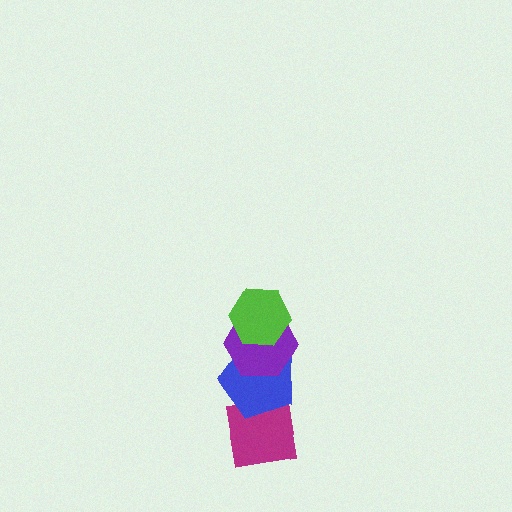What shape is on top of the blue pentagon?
The purple hexagon is on top of the blue pentagon.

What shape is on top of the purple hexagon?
The lime hexagon is on top of the purple hexagon.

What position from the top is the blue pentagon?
The blue pentagon is 3rd from the top.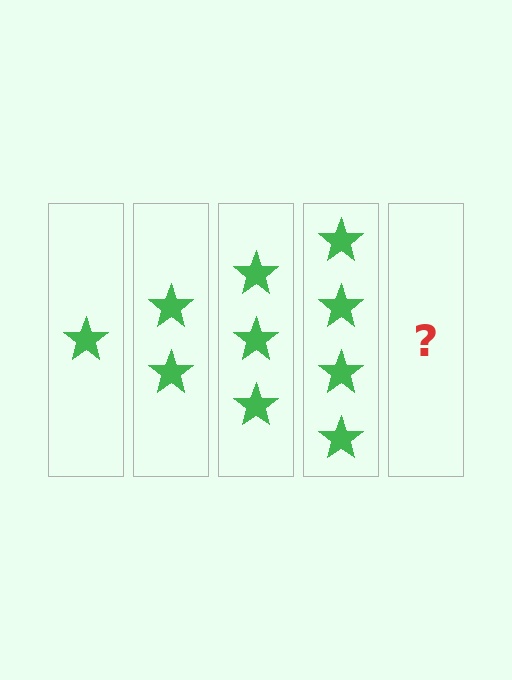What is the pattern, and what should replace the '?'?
The pattern is that each step adds one more star. The '?' should be 5 stars.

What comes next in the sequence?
The next element should be 5 stars.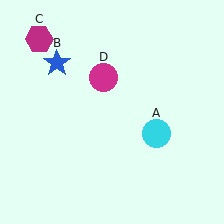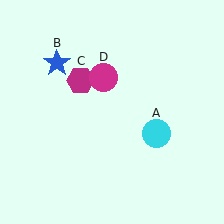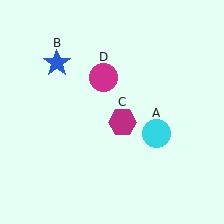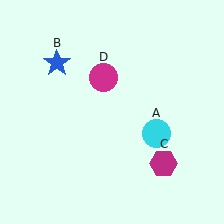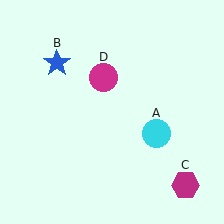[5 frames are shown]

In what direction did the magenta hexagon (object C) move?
The magenta hexagon (object C) moved down and to the right.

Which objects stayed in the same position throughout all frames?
Cyan circle (object A) and blue star (object B) and magenta circle (object D) remained stationary.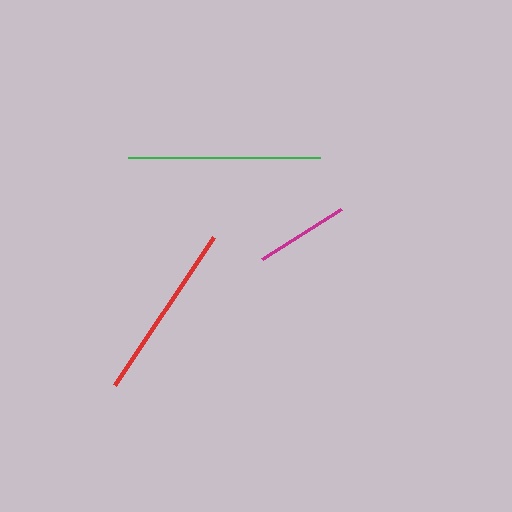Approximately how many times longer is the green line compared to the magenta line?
The green line is approximately 2.1 times the length of the magenta line.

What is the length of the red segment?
The red segment is approximately 178 pixels long.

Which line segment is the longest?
The green line is the longest at approximately 192 pixels.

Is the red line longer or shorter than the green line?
The green line is longer than the red line.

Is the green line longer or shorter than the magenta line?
The green line is longer than the magenta line.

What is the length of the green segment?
The green segment is approximately 192 pixels long.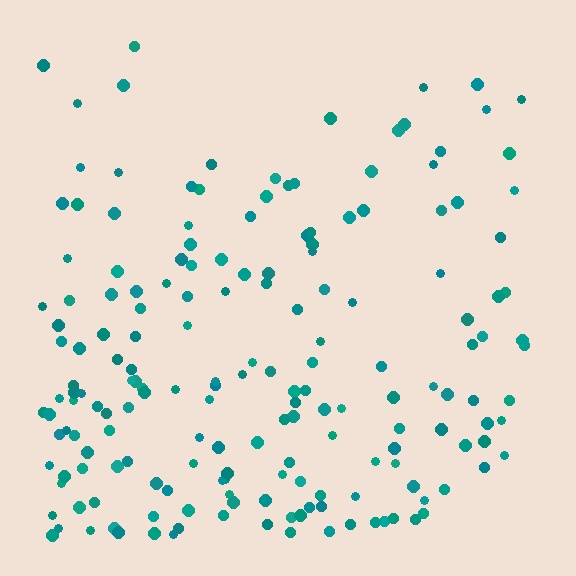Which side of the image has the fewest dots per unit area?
The top.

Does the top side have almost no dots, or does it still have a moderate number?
Still a moderate number, just noticeably fewer than the bottom.